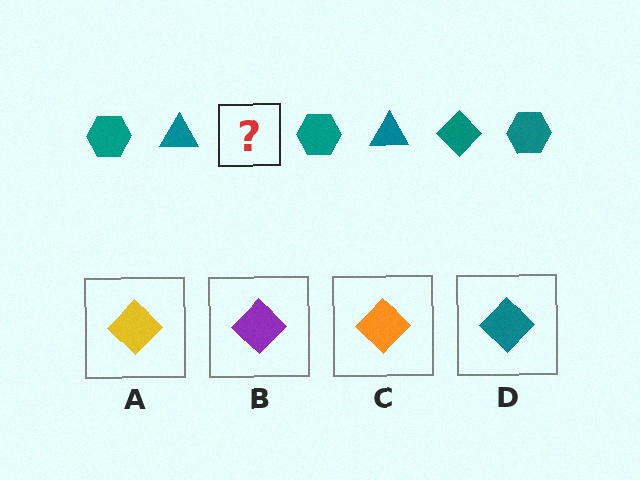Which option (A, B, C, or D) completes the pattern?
D.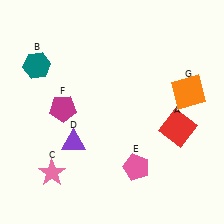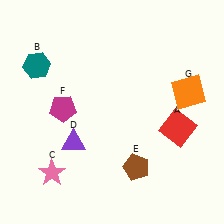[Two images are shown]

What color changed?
The pentagon (E) changed from pink in Image 1 to brown in Image 2.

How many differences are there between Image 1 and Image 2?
There is 1 difference between the two images.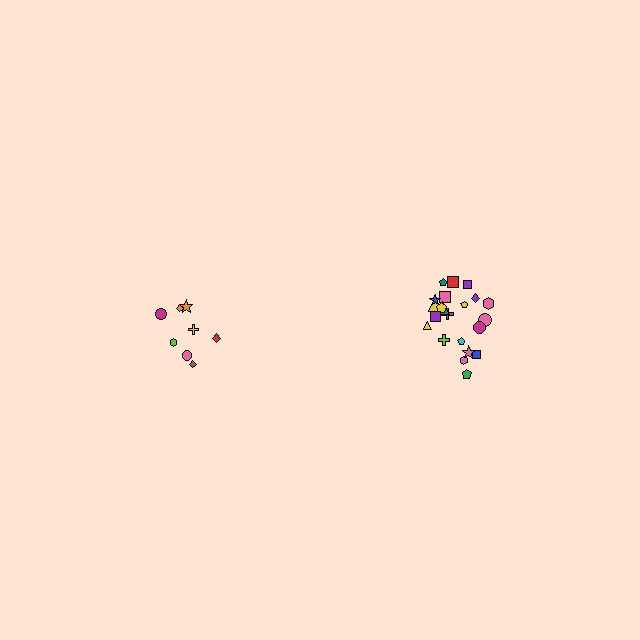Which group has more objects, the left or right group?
The right group.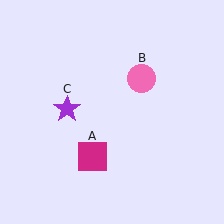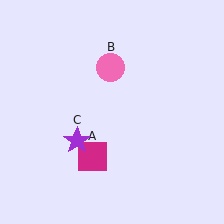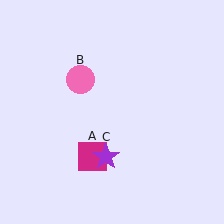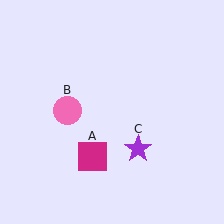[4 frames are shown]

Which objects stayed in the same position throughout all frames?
Magenta square (object A) remained stationary.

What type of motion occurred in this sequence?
The pink circle (object B), purple star (object C) rotated counterclockwise around the center of the scene.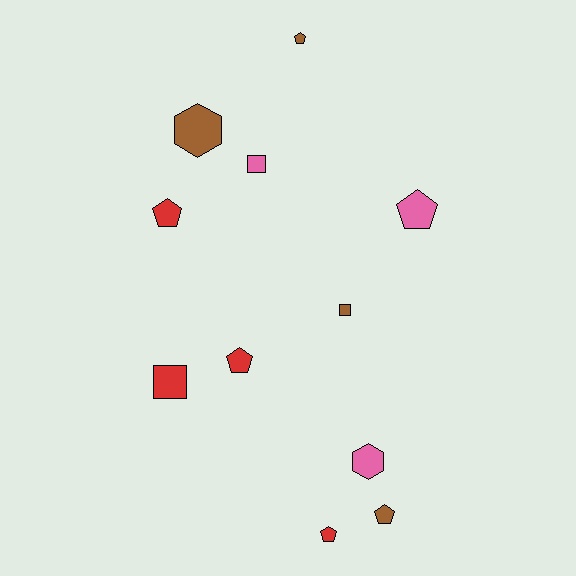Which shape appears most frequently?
Pentagon, with 6 objects.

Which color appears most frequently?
Red, with 4 objects.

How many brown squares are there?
There is 1 brown square.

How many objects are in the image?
There are 11 objects.